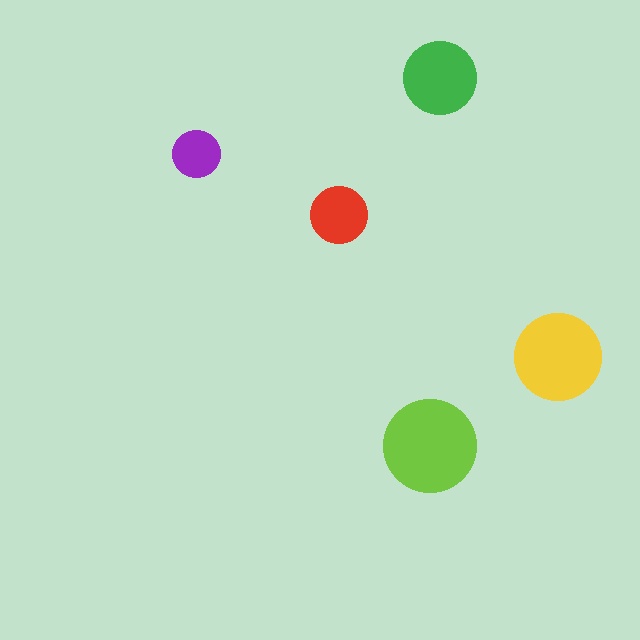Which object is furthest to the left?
The purple circle is leftmost.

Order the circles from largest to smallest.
the lime one, the yellow one, the green one, the red one, the purple one.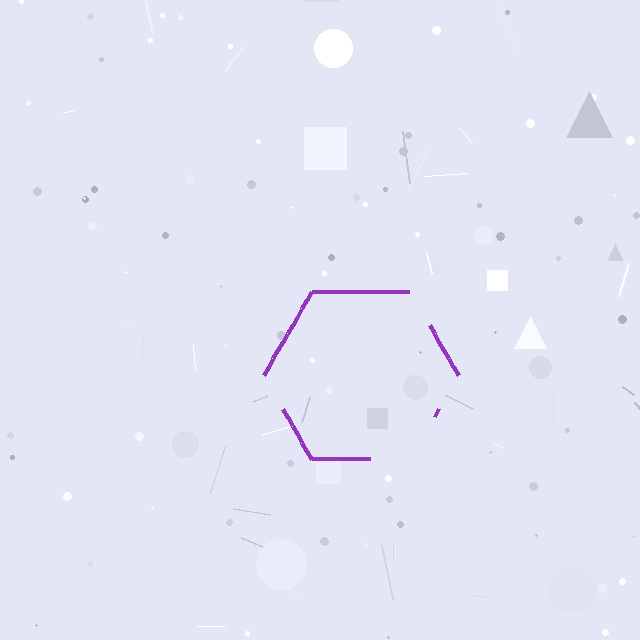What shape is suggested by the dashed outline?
The dashed outline suggests a hexagon.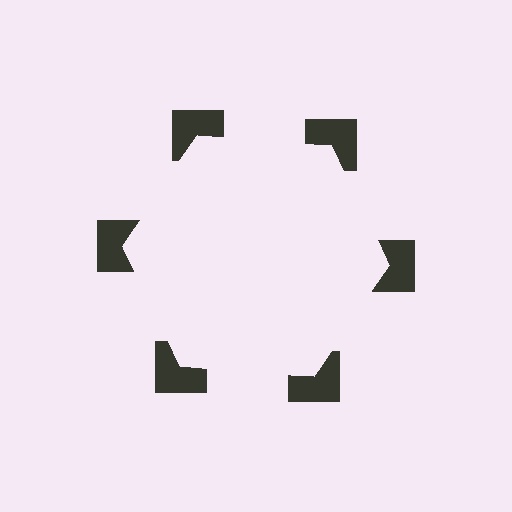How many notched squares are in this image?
There are 6 — one at each vertex of the illusory hexagon.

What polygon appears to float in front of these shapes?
An illusory hexagon — its edges are inferred from the aligned wedge cuts in the notched squares, not physically drawn.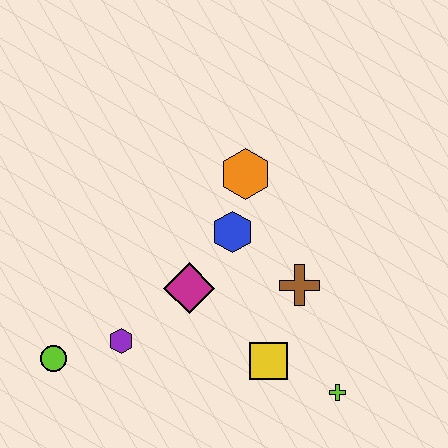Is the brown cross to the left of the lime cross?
Yes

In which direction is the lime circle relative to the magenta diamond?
The lime circle is to the left of the magenta diamond.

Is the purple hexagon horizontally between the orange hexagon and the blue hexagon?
No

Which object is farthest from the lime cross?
The lime circle is farthest from the lime cross.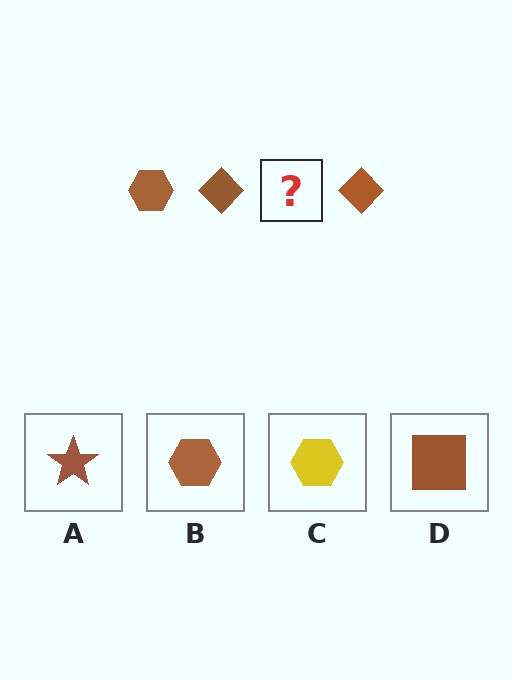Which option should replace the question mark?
Option B.